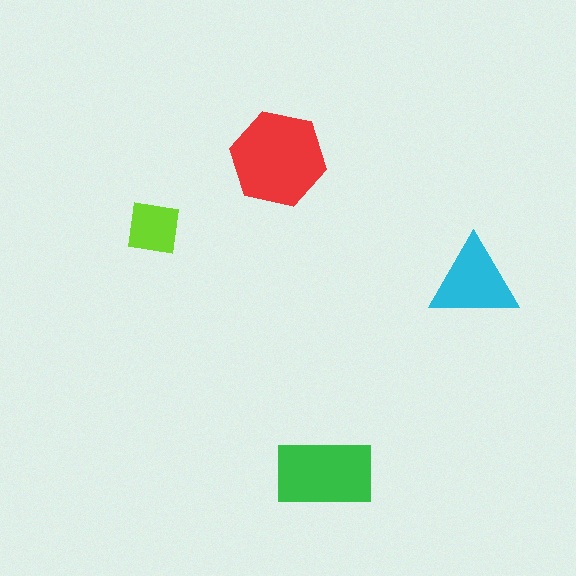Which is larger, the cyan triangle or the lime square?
The cyan triangle.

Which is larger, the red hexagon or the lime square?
The red hexagon.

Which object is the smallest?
The lime square.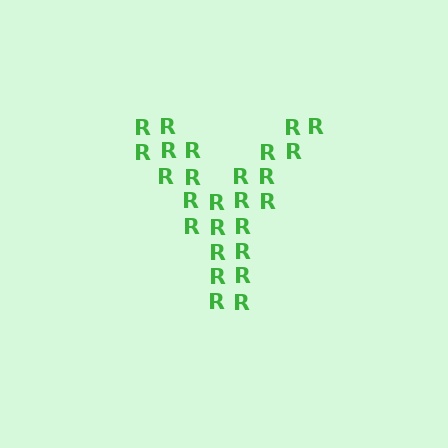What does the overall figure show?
The overall figure shows the letter Y.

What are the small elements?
The small elements are letter R's.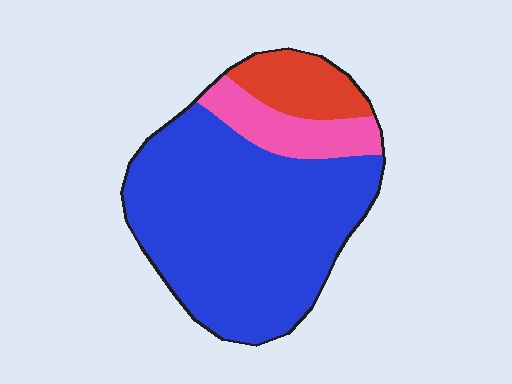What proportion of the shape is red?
Red takes up less than a sixth of the shape.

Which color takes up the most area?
Blue, at roughly 75%.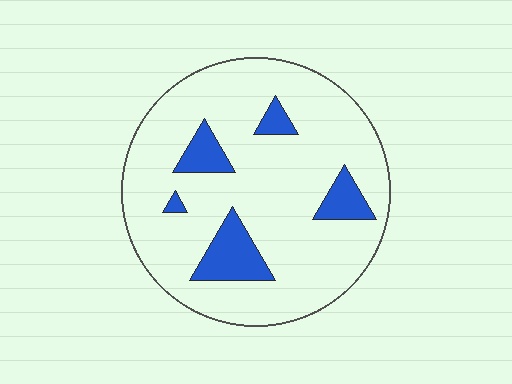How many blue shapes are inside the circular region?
5.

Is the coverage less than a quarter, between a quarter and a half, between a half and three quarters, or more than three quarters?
Less than a quarter.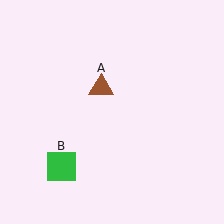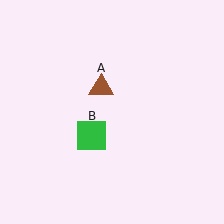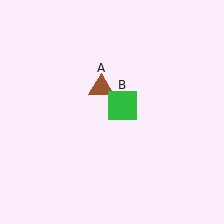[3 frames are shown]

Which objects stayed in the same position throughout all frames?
Brown triangle (object A) remained stationary.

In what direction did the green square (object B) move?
The green square (object B) moved up and to the right.